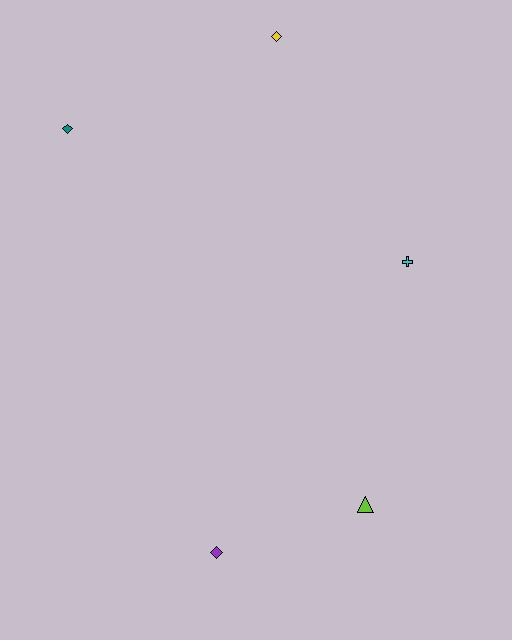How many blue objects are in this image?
There are no blue objects.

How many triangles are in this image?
There is 1 triangle.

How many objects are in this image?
There are 5 objects.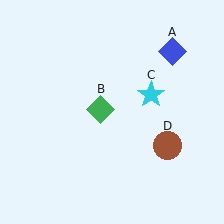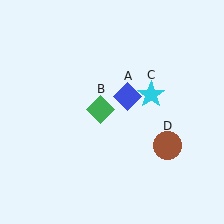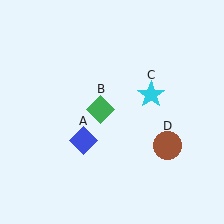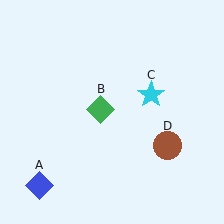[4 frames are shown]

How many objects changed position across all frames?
1 object changed position: blue diamond (object A).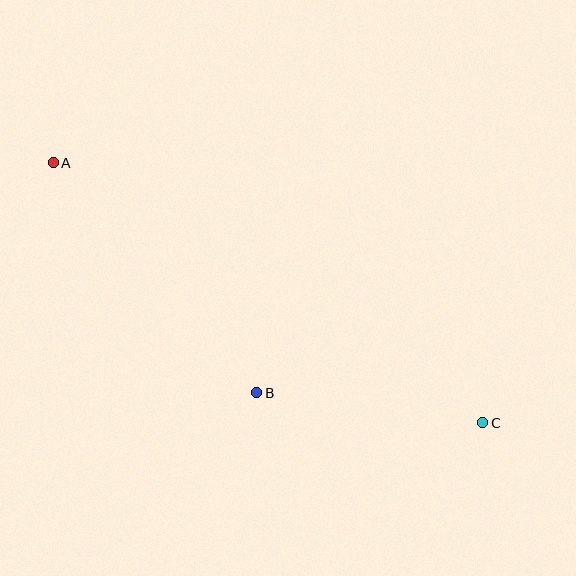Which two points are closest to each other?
Points B and C are closest to each other.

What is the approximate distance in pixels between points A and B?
The distance between A and B is approximately 307 pixels.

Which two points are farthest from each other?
Points A and C are farthest from each other.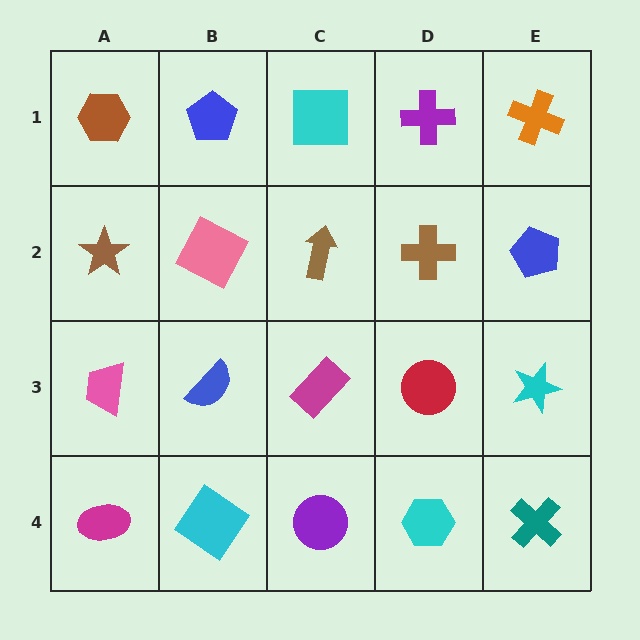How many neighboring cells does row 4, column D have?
3.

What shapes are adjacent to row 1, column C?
A brown arrow (row 2, column C), a blue pentagon (row 1, column B), a purple cross (row 1, column D).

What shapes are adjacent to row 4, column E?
A cyan star (row 3, column E), a cyan hexagon (row 4, column D).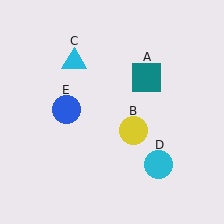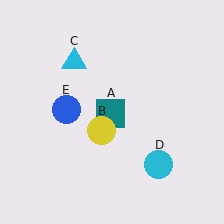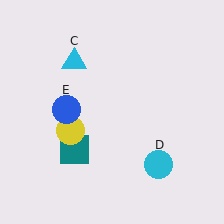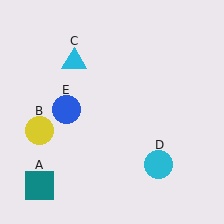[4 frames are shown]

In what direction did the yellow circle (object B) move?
The yellow circle (object B) moved left.